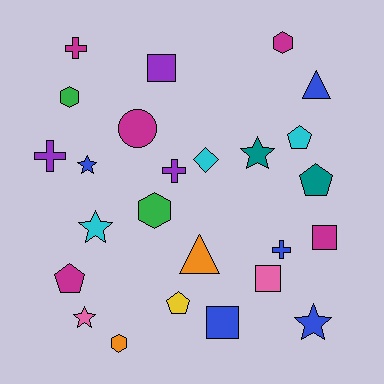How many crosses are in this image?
There are 4 crosses.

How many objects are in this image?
There are 25 objects.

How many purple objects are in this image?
There are 3 purple objects.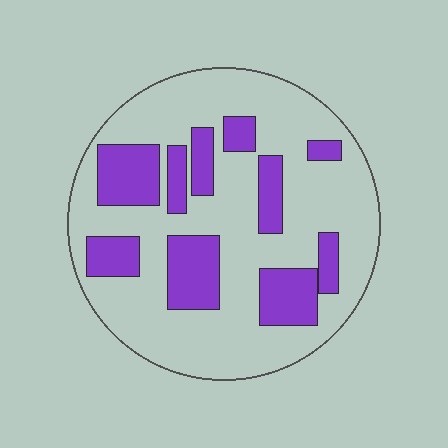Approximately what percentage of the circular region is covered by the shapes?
Approximately 30%.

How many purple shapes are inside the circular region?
10.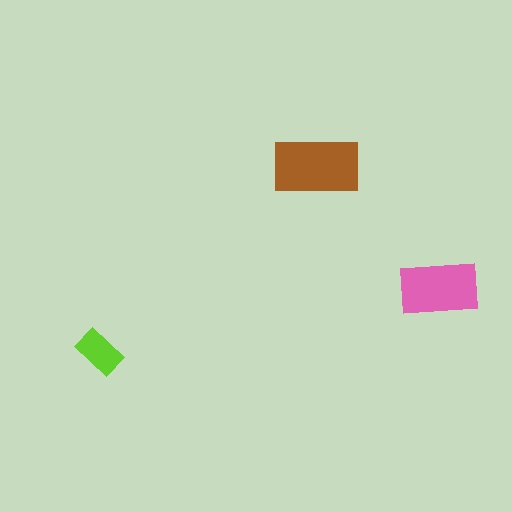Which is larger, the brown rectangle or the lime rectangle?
The brown one.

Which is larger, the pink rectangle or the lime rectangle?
The pink one.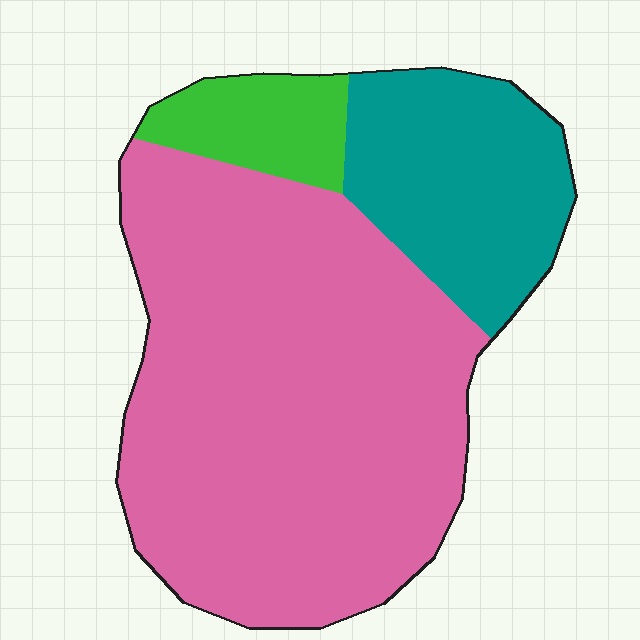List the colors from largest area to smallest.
From largest to smallest: pink, teal, green.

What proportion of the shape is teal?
Teal covers 22% of the shape.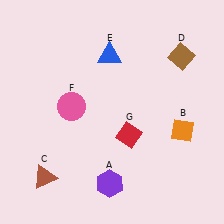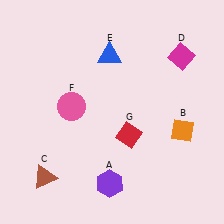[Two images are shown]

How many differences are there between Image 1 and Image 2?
There is 1 difference between the two images.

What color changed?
The diamond (D) changed from brown in Image 1 to magenta in Image 2.